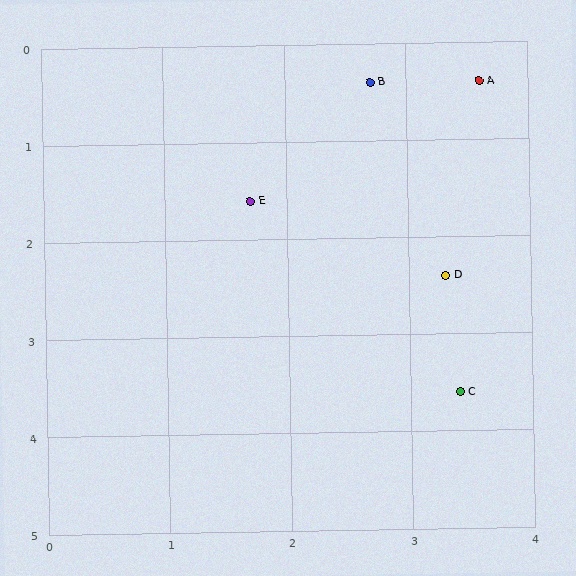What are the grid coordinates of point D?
Point D is at approximately (3.3, 2.4).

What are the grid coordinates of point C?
Point C is at approximately (3.4, 3.6).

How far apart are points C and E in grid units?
Points C and E are about 2.6 grid units apart.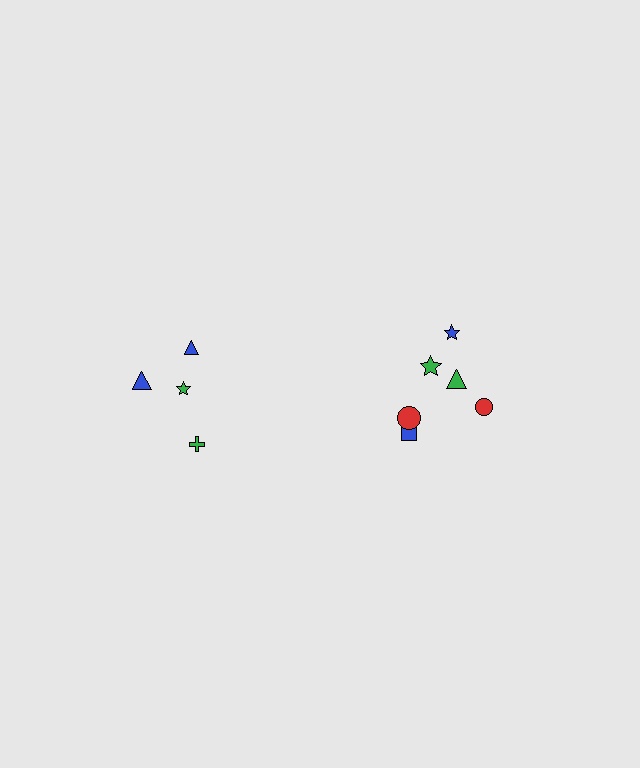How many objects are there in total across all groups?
There are 10 objects.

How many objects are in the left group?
There are 4 objects.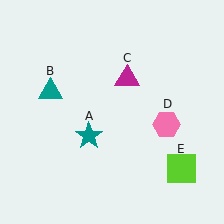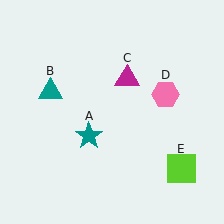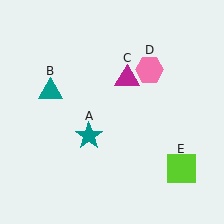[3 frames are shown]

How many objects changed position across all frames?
1 object changed position: pink hexagon (object D).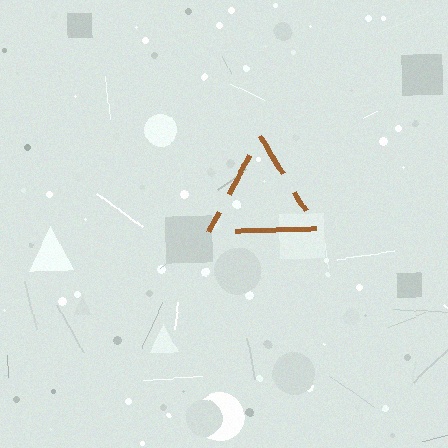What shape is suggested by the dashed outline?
The dashed outline suggests a triangle.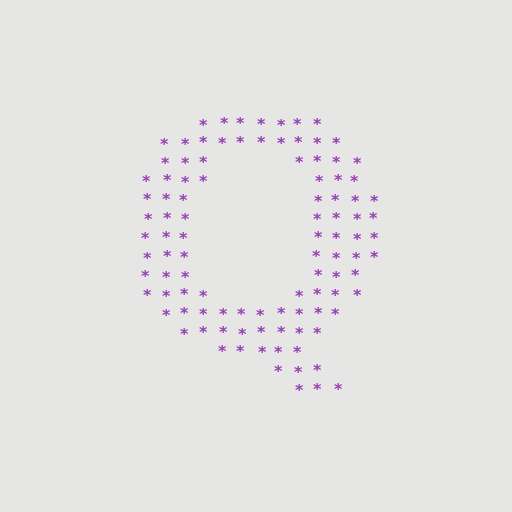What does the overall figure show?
The overall figure shows the letter Q.